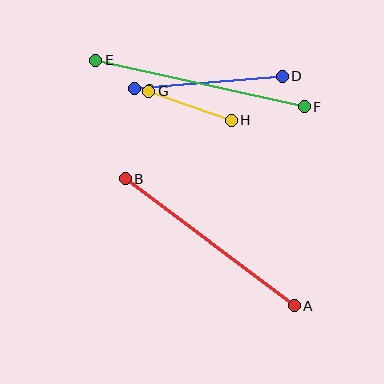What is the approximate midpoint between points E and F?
The midpoint is at approximately (200, 83) pixels.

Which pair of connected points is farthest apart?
Points E and F are farthest apart.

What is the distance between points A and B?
The distance is approximately 211 pixels.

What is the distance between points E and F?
The distance is approximately 214 pixels.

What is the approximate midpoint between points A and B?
The midpoint is at approximately (210, 242) pixels.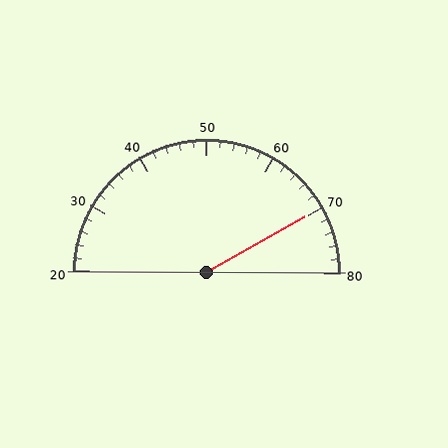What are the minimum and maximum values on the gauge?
The gauge ranges from 20 to 80.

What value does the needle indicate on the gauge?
The needle indicates approximately 70.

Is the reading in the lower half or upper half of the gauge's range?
The reading is in the upper half of the range (20 to 80).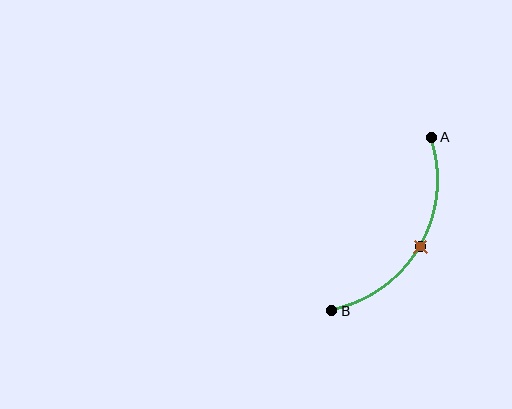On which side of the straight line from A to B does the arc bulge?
The arc bulges to the right of the straight line connecting A and B.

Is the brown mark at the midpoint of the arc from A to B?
Yes. The brown mark lies on the arc at equal arc-length from both A and B — it is the arc midpoint.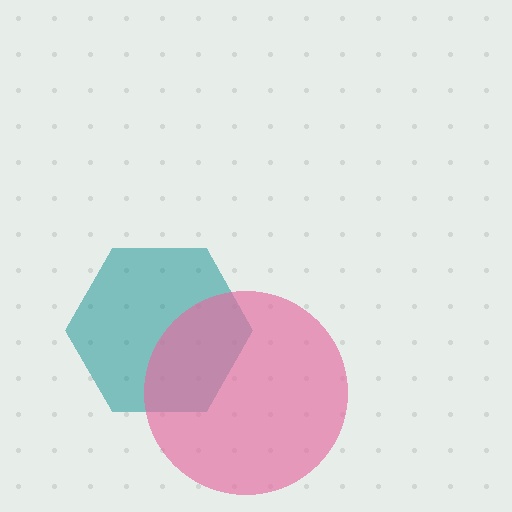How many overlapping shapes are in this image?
There are 2 overlapping shapes in the image.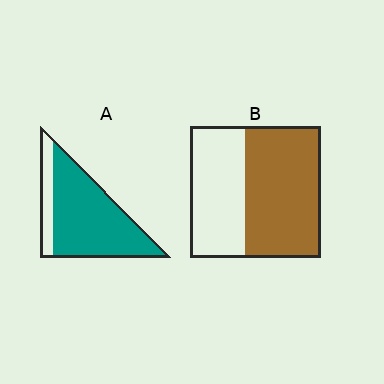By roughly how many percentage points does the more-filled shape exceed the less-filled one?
By roughly 25 percentage points (A over B).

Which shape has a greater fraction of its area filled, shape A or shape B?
Shape A.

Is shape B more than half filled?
Yes.